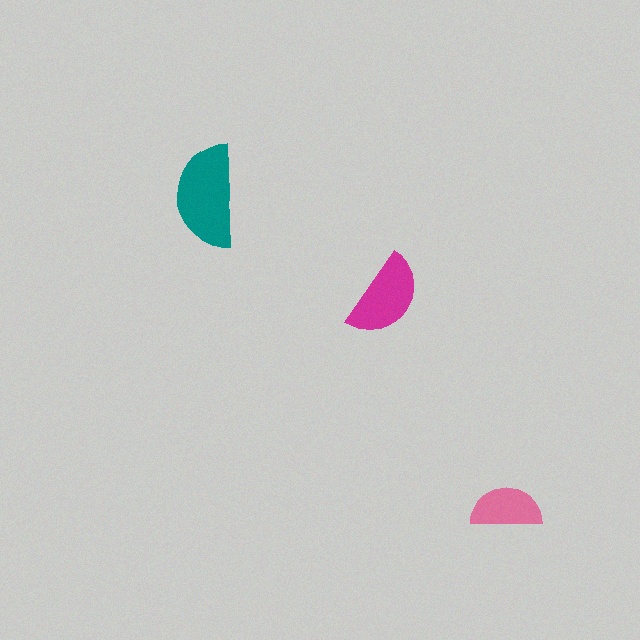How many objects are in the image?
There are 3 objects in the image.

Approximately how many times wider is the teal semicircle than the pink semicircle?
About 1.5 times wider.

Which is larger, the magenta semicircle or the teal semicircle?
The teal one.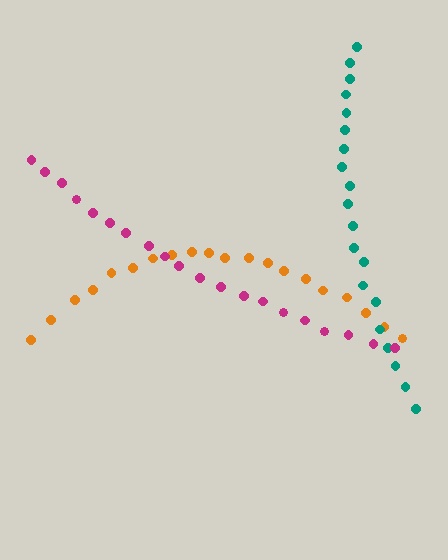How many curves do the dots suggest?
There are 3 distinct paths.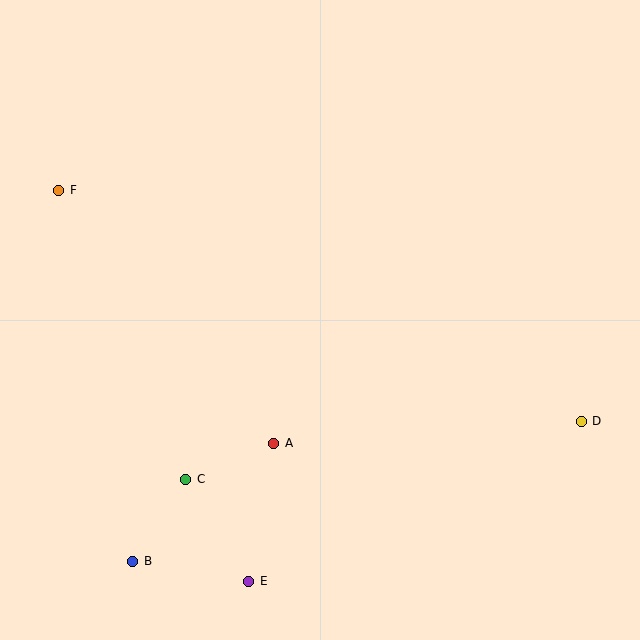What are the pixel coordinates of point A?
Point A is at (274, 443).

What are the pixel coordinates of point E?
Point E is at (249, 581).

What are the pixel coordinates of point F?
Point F is at (59, 190).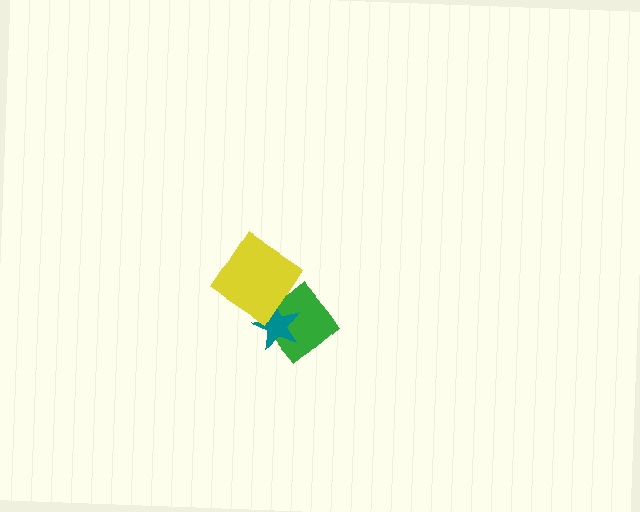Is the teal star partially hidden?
Yes, it is partially covered by another shape.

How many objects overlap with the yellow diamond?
2 objects overlap with the yellow diamond.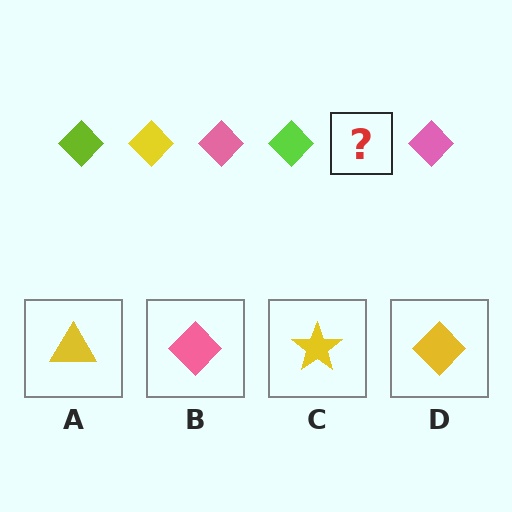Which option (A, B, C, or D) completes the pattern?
D.